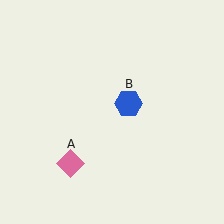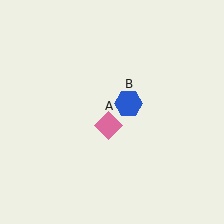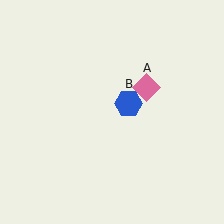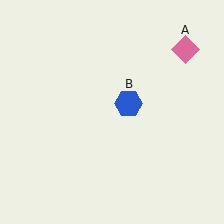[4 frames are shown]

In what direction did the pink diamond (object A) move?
The pink diamond (object A) moved up and to the right.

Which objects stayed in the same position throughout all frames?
Blue hexagon (object B) remained stationary.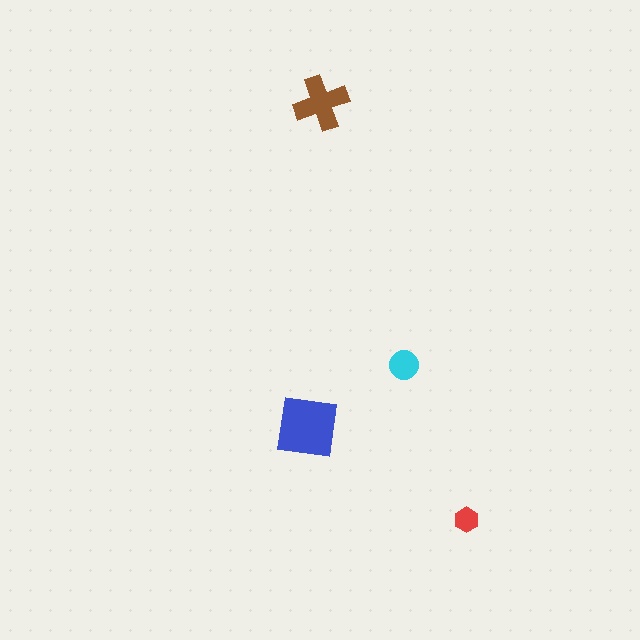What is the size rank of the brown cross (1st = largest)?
2nd.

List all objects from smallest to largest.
The red hexagon, the cyan circle, the brown cross, the blue square.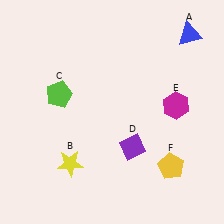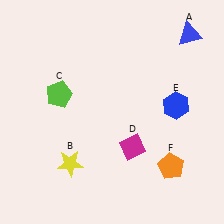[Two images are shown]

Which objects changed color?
D changed from purple to magenta. E changed from magenta to blue. F changed from yellow to orange.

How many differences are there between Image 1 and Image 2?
There are 3 differences between the two images.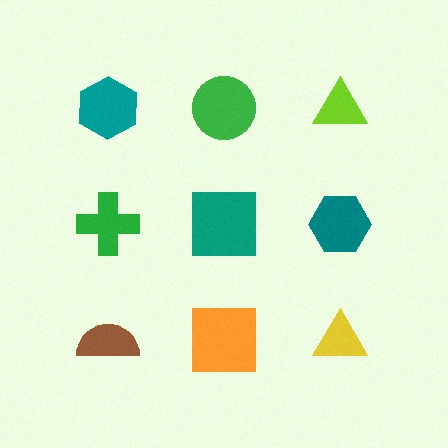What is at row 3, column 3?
A yellow triangle.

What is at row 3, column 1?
A brown semicircle.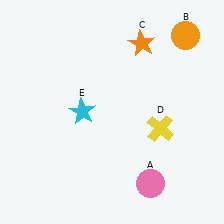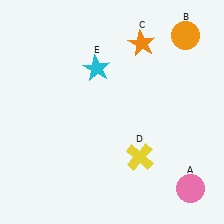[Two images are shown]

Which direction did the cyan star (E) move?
The cyan star (E) moved up.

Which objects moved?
The objects that moved are: the pink circle (A), the yellow cross (D), the cyan star (E).